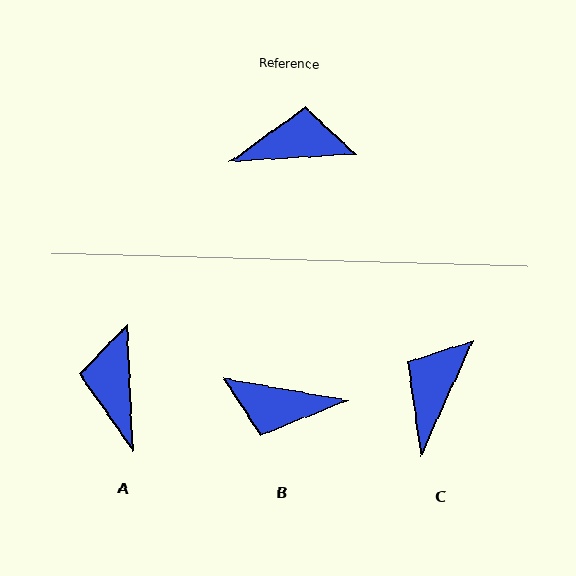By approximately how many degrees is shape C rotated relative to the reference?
Approximately 62 degrees counter-clockwise.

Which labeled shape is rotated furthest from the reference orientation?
B, about 167 degrees away.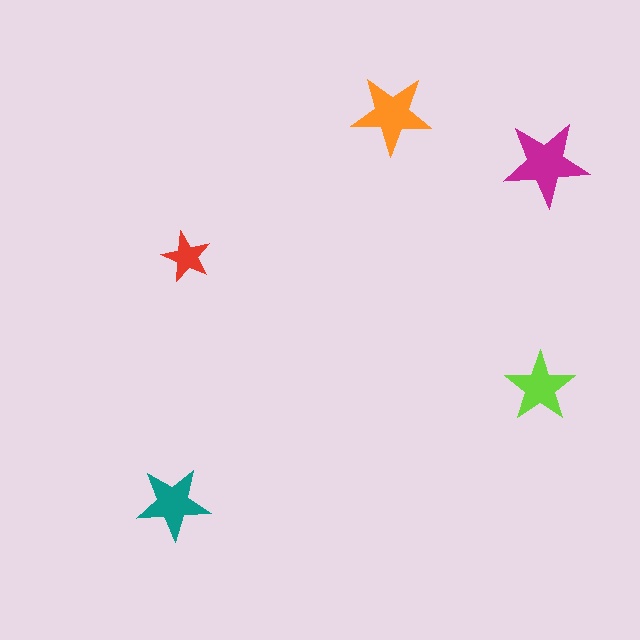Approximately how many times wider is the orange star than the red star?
About 1.5 times wider.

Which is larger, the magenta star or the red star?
The magenta one.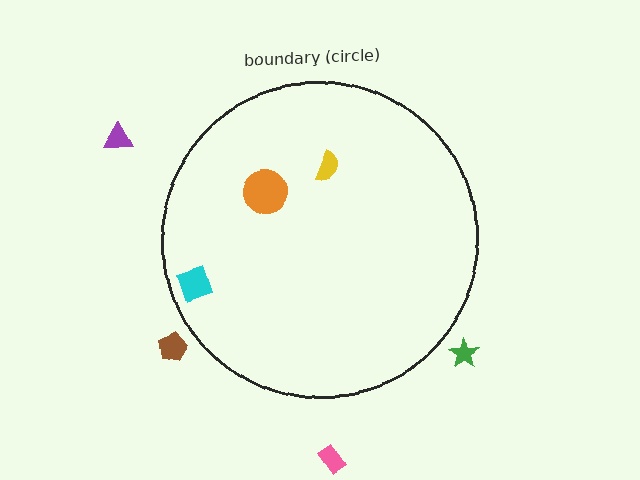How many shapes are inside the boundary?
3 inside, 4 outside.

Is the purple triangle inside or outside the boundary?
Outside.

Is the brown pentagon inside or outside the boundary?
Outside.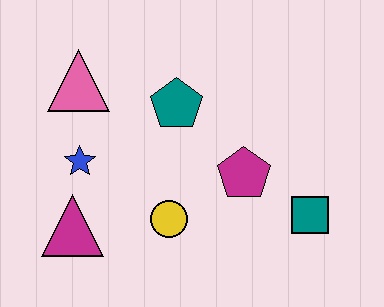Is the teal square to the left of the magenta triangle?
No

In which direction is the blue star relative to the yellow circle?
The blue star is to the left of the yellow circle.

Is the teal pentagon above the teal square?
Yes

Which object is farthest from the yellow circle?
The pink triangle is farthest from the yellow circle.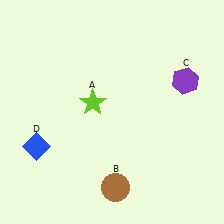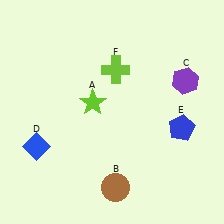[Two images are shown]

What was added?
A blue pentagon (E), a lime cross (F) were added in Image 2.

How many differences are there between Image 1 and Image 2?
There are 2 differences between the two images.